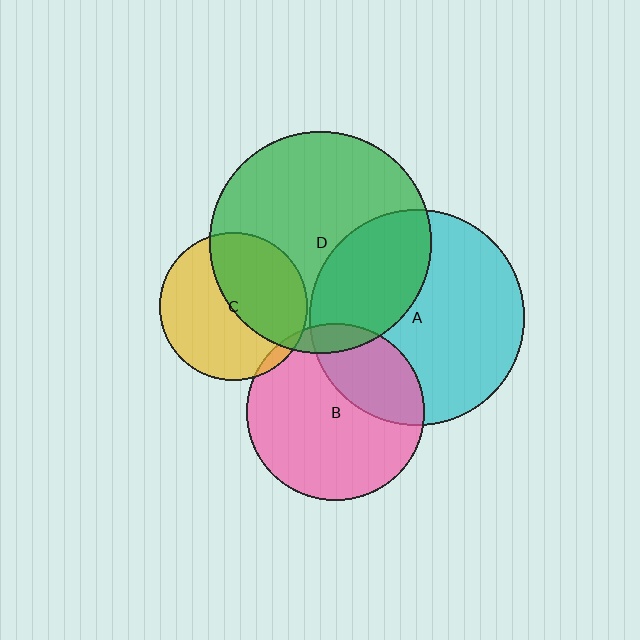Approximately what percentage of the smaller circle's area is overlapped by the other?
Approximately 10%.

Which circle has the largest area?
Circle D (green).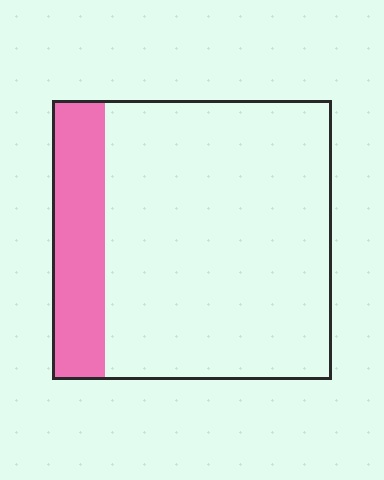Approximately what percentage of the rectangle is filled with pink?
Approximately 20%.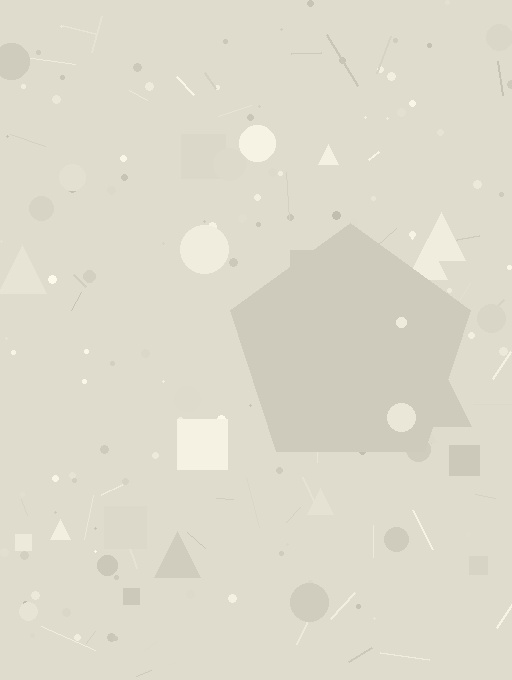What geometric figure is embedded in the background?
A pentagon is embedded in the background.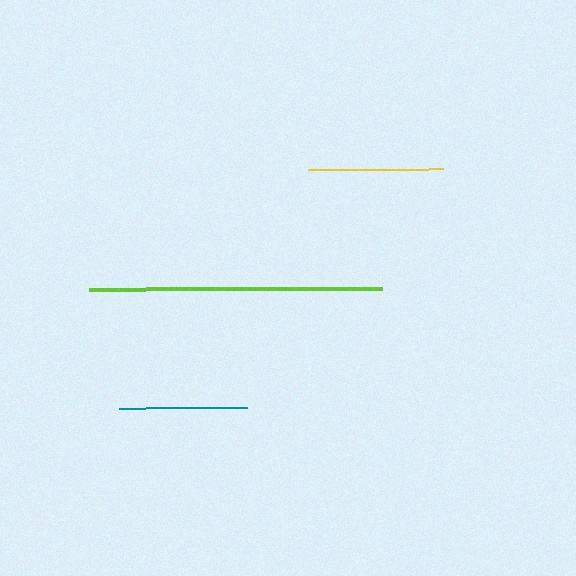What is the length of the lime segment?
The lime segment is approximately 293 pixels long.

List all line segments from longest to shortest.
From longest to shortest: lime, yellow, teal.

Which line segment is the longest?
The lime line is the longest at approximately 293 pixels.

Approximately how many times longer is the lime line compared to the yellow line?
The lime line is approximately 2.2 times the length of the yellow line.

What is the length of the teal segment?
The teal segment is approximately 127 pixels long.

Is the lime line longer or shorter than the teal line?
The lime line is longer than the teal line.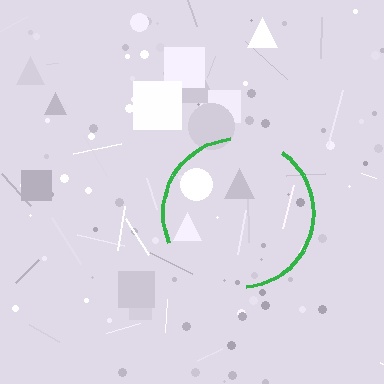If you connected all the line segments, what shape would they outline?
They would outline a circle.